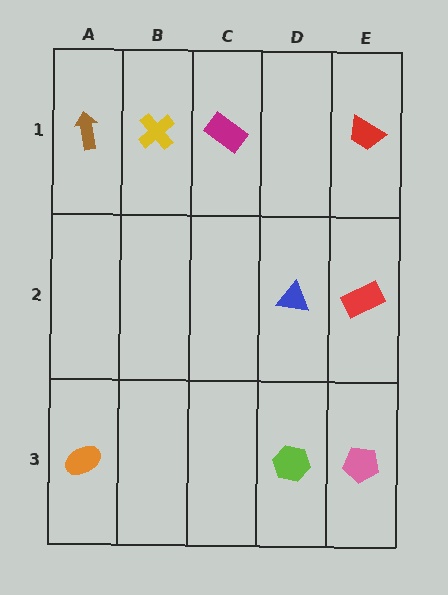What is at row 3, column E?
A pink pentagon.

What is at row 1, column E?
A red trapezoid.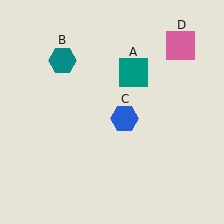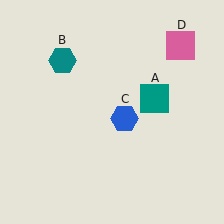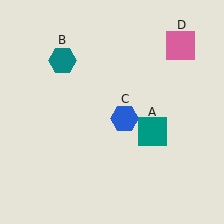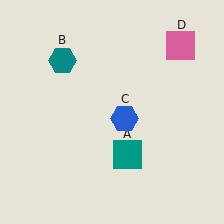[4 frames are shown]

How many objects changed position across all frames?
1 object changed position: teal square (object A).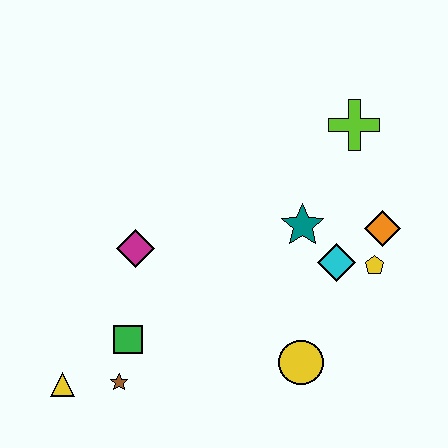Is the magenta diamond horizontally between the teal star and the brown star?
Yes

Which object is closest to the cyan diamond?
The yellow pentagon is closest to the cyan diamond.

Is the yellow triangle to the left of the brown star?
Yes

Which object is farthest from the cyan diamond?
The yellow triangle is farthest from the cyan diamond.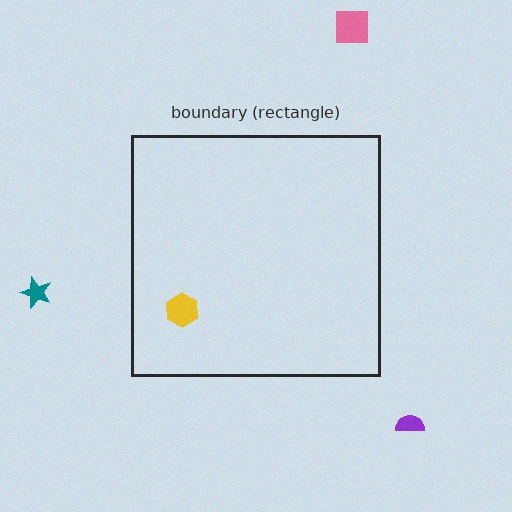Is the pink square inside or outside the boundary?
Outside.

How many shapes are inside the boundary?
1 inside, 3 outside.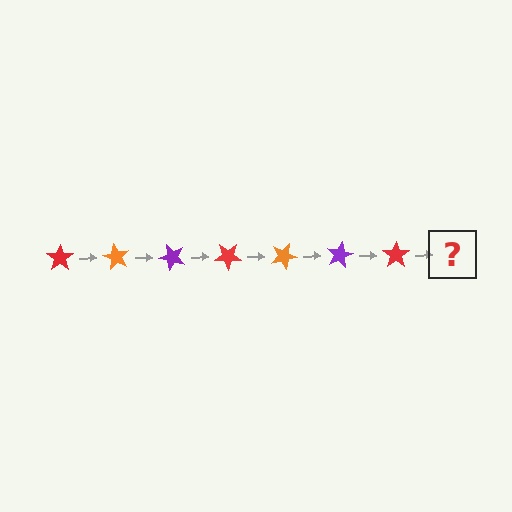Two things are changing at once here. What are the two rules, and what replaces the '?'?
The two rules are that it rotates 60 degrees each step and the color cycles through red, orange, and purple. The '?' should be an orange star, rotated 420 degrees from the start.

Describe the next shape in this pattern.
It should be an orange star, rotated 420 degrees from the start.